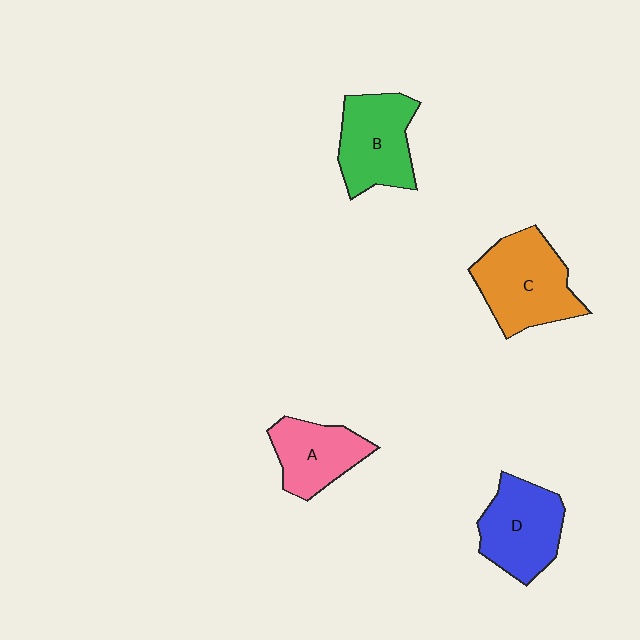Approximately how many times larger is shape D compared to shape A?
Approximately 1.2 times.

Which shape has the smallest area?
Shape A (pink).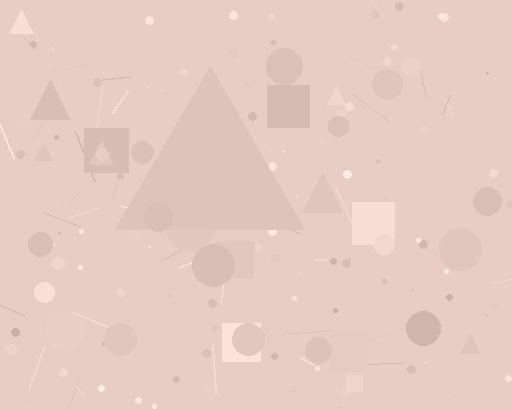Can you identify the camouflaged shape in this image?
The camouflaged shape is a triangle.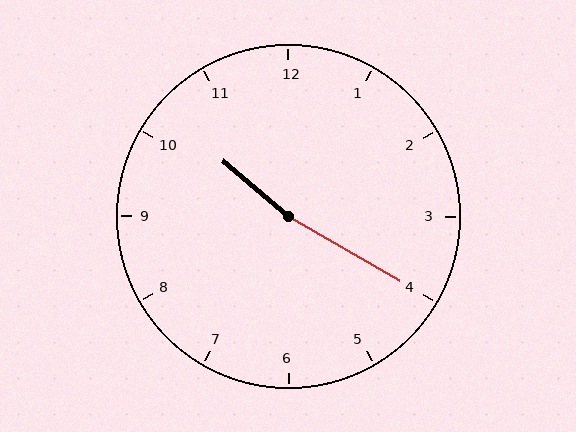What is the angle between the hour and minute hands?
Approximately 170 degrees.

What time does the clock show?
10:20.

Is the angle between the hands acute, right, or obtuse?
It is obtuse.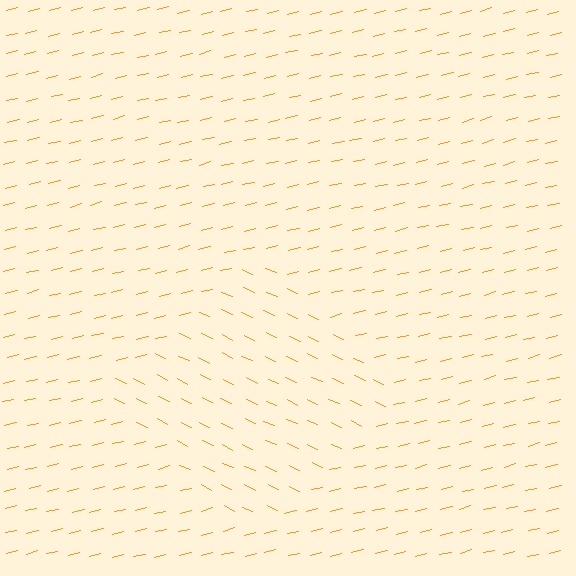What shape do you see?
I see a diamond.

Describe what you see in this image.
The image is filled with small orange line segments. A diamond region in the image has lines oriented differently from the surrounding lines, creating a visible texture boundary.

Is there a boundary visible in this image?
Yes, there is a texture boundary formed by a change in line orientation.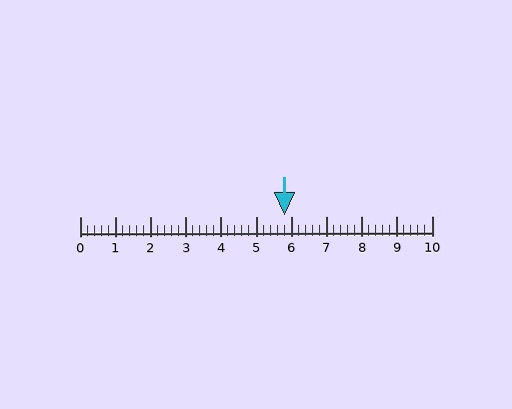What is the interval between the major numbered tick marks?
The major tick marks are spaced 1 units apart.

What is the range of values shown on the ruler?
The ruler shows values from 0 to 10.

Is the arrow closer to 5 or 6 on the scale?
The arrow is closer to 6.